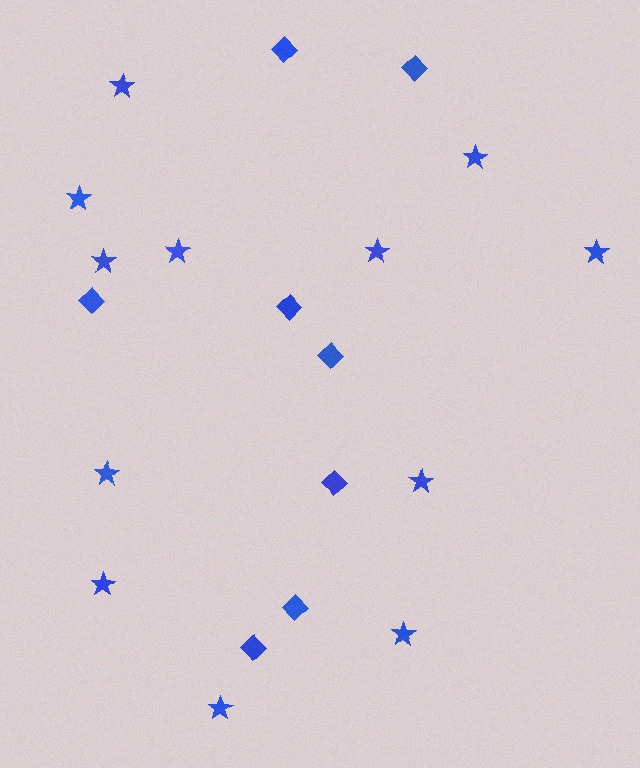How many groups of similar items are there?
There are 2 groups: one group of diamonds (8) and one group of stars (12).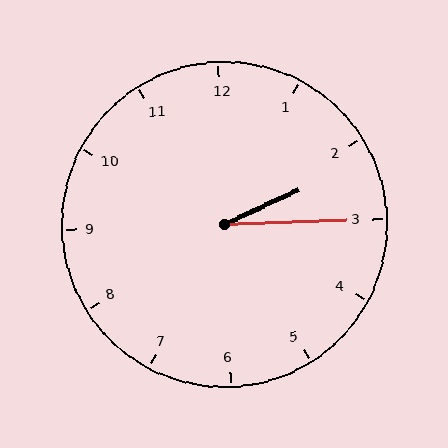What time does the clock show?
2:15.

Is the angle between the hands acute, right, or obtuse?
It is acute.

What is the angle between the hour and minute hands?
Approximately 22 degrees.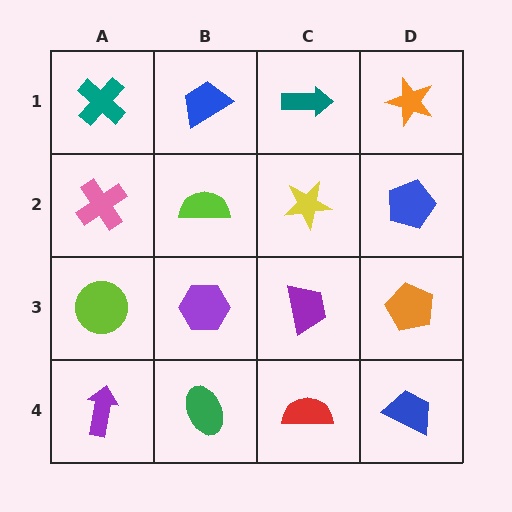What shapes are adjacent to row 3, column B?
A lime semicircle (row 2, column B), a green ellipse (row 4, column B), a lime circle (row 3, column A), a purple trapezoid (row 3, column C).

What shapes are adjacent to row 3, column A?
A pink cross (row 2, column A), a purple arrow (row 4, column A), a purple hexagon (row 3, column B).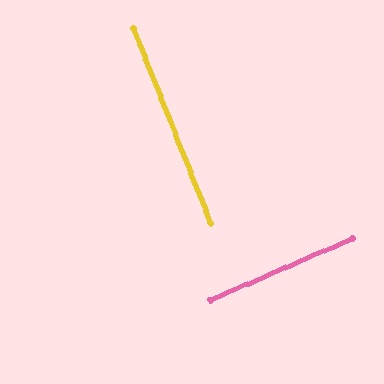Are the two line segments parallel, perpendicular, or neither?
Perpendicular — they meet at approximately 88°.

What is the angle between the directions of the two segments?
Approximately 88 degrees.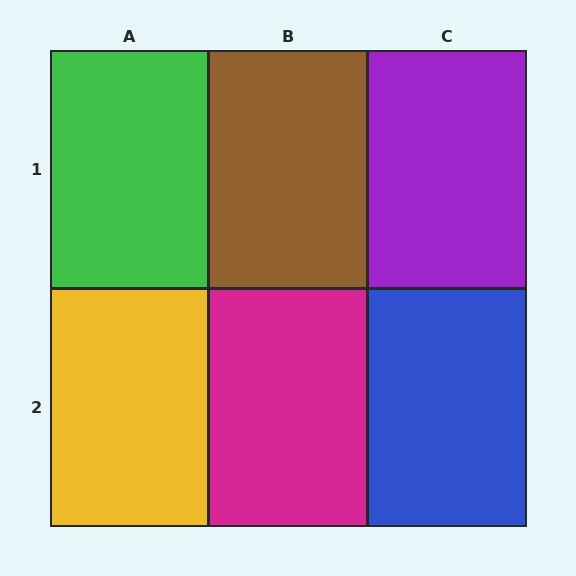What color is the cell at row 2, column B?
Magenta.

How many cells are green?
1 cell is green.